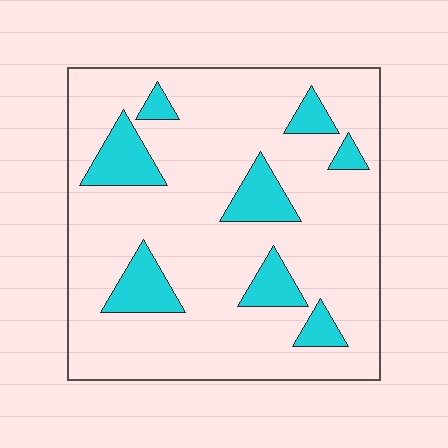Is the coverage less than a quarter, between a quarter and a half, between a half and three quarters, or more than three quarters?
Less than a quarter.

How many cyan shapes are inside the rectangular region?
8.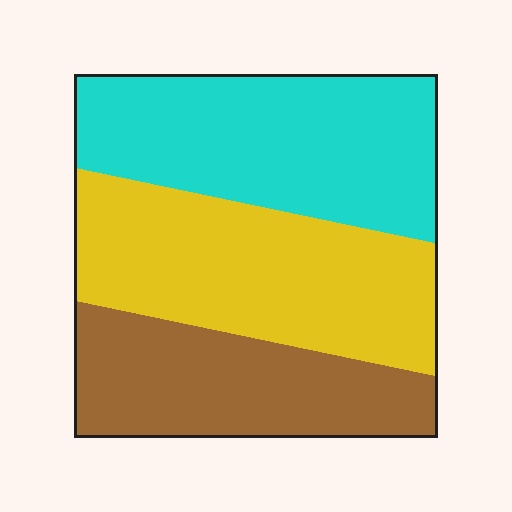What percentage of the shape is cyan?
Cyan takes up about three eighths (3/8) of the shape.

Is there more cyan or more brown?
Cyan.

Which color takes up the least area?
Brown, at roughly 25%.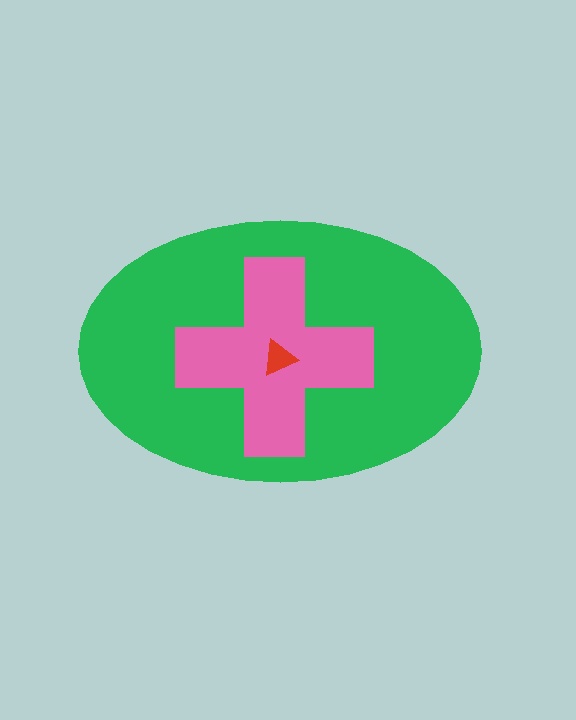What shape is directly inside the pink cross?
The red triangle.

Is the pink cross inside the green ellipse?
Yes.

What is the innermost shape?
The red triangle.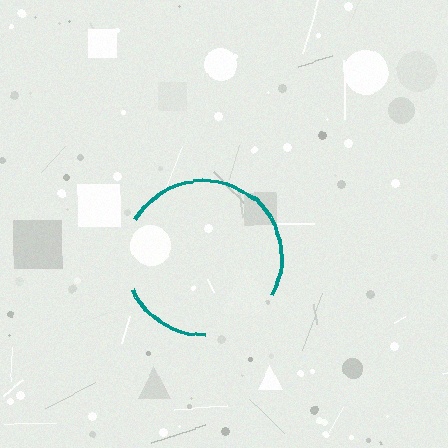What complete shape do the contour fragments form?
The contour fragments form a circle.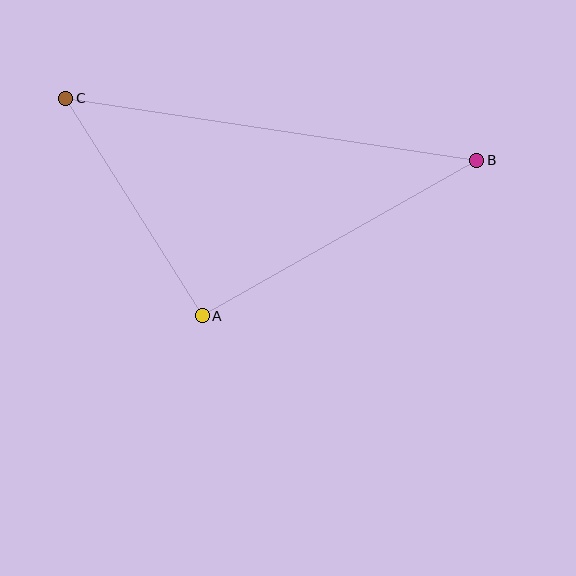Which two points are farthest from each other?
Points B and C are farthest from each other.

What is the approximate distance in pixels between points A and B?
The distance between A and B is approximately 316 pixels.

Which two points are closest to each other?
Points A and C are closest to each other.